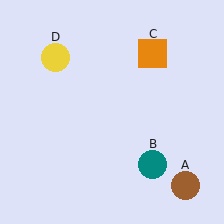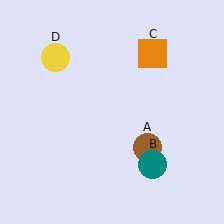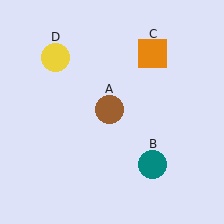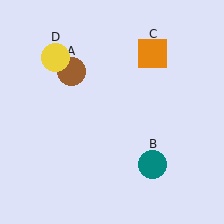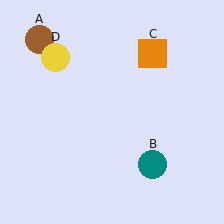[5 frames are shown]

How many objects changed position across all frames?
1 object changed position: brown circle (object A).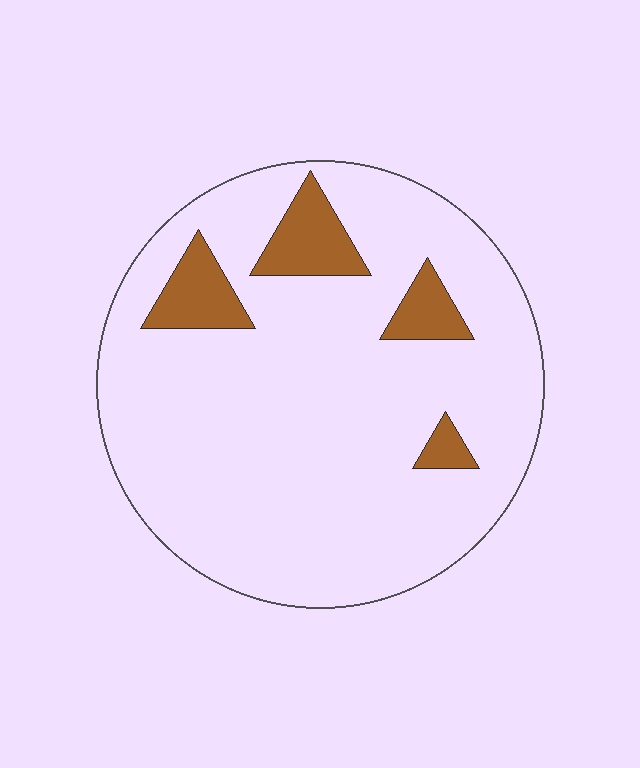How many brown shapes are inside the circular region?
4.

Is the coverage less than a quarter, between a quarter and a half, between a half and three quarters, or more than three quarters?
Less than a quarter.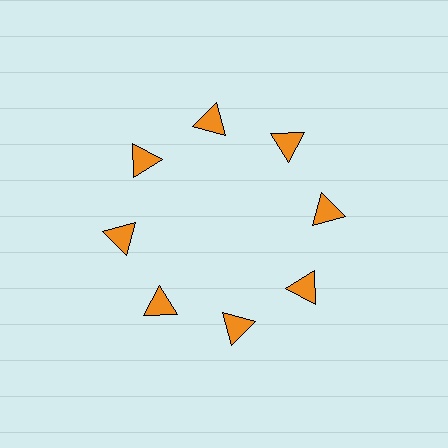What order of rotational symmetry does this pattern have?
This pattern has 8-fold rotational symmetry.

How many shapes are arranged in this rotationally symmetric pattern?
There are 8 shapes, arranged in 8 groups of 1.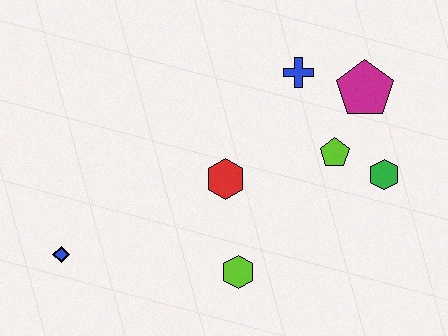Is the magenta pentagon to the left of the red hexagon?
No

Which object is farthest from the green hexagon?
The blue diamond is farthest from the green hexagon.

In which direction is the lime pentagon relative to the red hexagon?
The lime pentagon is to the right of the red hexagon.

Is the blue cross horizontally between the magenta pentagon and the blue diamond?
Yes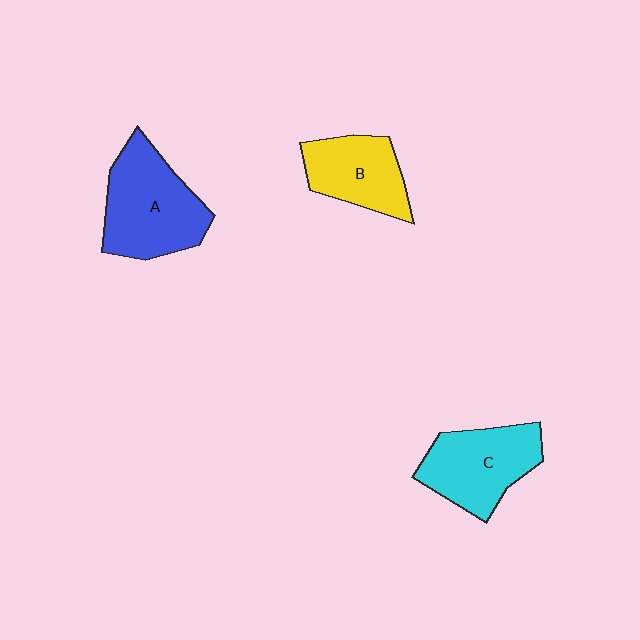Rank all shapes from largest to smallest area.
From largest to smallest: A (blue), C (cyan), B (yellow).